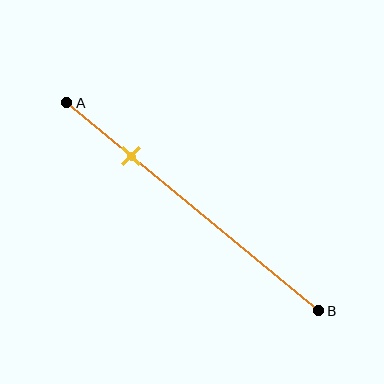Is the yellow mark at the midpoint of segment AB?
No, the mark is at about 25% from A, not at the 50% midpoint.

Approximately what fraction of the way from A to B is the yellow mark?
The yellow mark is approximately 25% of the way from A to B.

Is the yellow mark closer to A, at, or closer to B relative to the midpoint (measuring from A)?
The yellow mark is closer to point A than the midpoint of segment AB.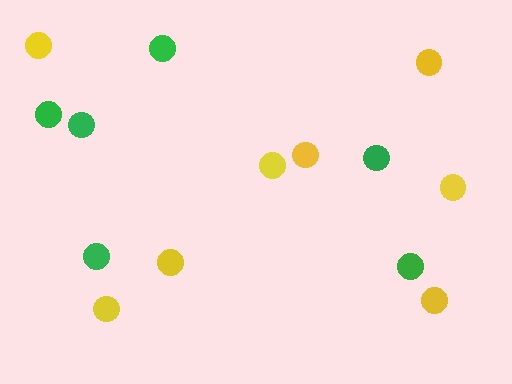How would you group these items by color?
There are 2 groups: one group of yellow circles (8) and one group of green circles (6).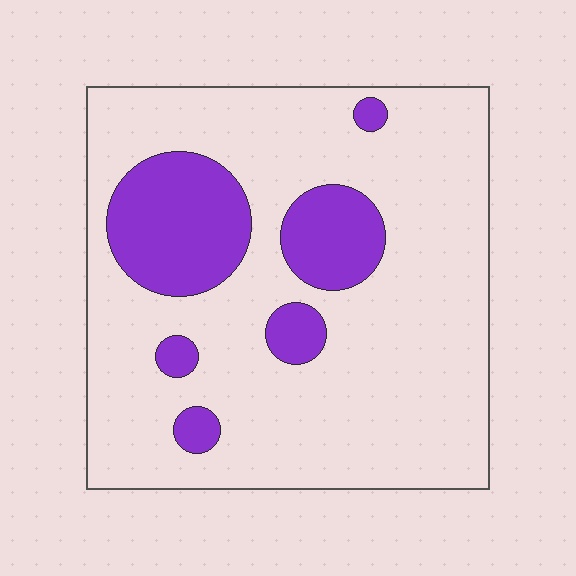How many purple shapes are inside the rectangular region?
6.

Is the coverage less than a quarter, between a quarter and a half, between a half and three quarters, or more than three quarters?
Less than a quarter.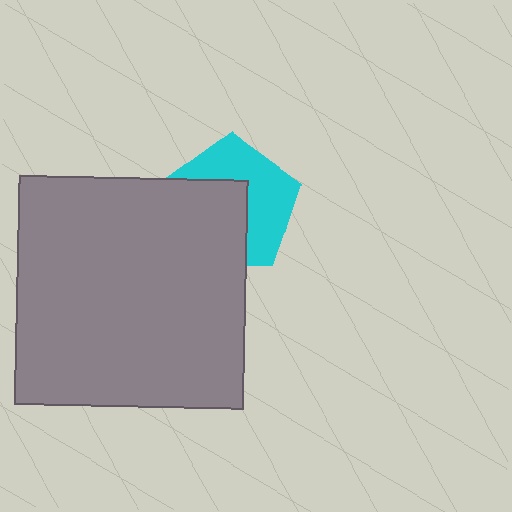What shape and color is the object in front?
The object in front is a gray square.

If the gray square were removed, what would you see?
You would see the complete cyan pentagon.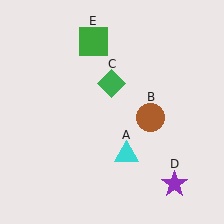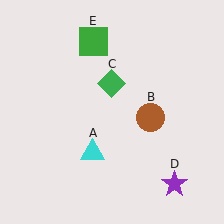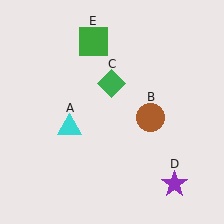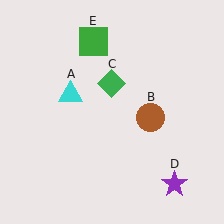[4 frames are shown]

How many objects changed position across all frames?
1 object changed position: cyan triangle (object A).